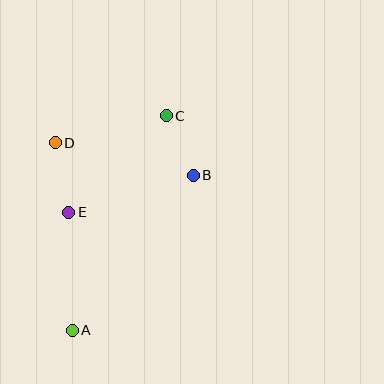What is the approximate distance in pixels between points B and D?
The distance between B and D is approximately 141 pixels.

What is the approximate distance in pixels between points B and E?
The distance between B and E is approximately 130 pixels.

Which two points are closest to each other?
Points B and C are closest to each other.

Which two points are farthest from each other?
Points A and C are farthest from each other.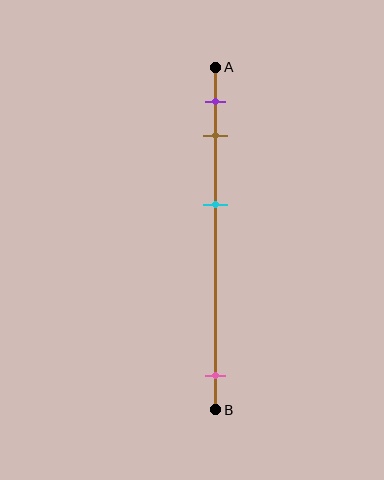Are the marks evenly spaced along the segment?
No, the marks are not evenly spaced.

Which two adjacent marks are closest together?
The purple and brown marks are the closest adjacent pair.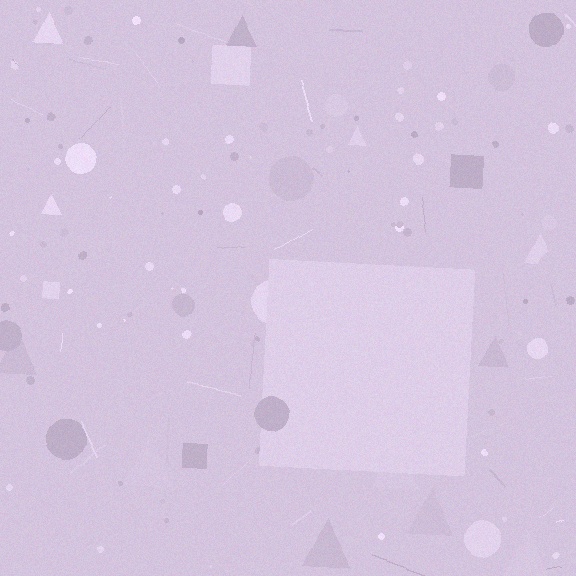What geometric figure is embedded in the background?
A square is embedded in the background.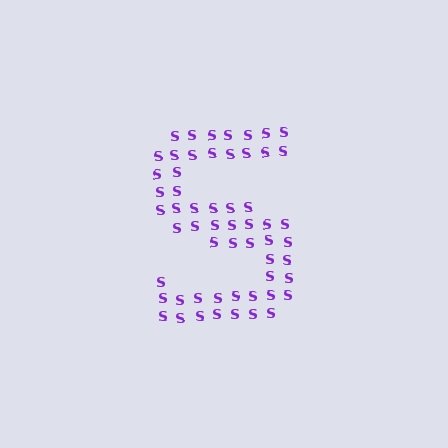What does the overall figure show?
The overall figure shows the letter S.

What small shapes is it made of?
It is made of small letter S's.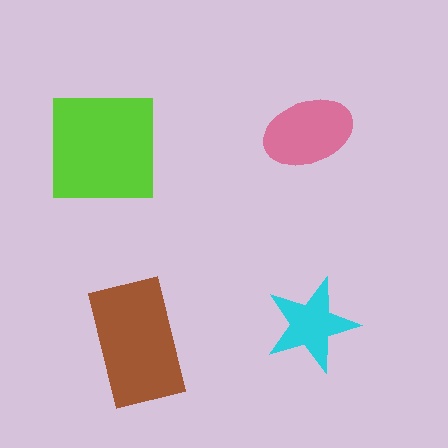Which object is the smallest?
The cyan star.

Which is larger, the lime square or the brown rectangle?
The lime square.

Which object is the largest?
The lime square.